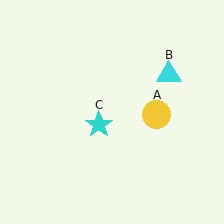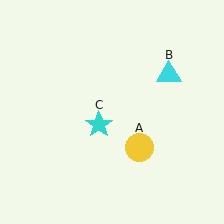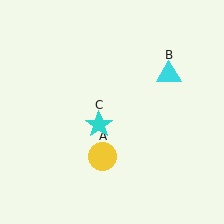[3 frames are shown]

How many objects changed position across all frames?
1 object changed position: yellow circle (object A).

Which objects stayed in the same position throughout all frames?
Cyan triangle (object B) and cyan star (object C) remained stationary.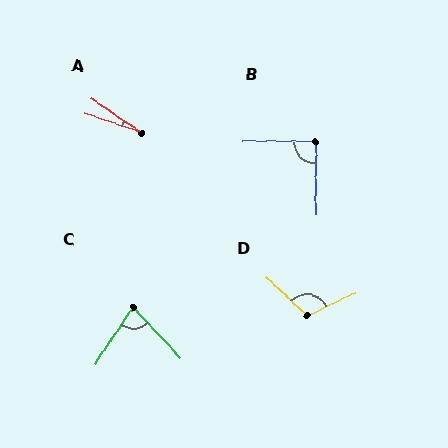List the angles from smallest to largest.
A (15°), C (76°), B (90°), D (112°).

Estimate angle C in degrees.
Approximately 76 degrees.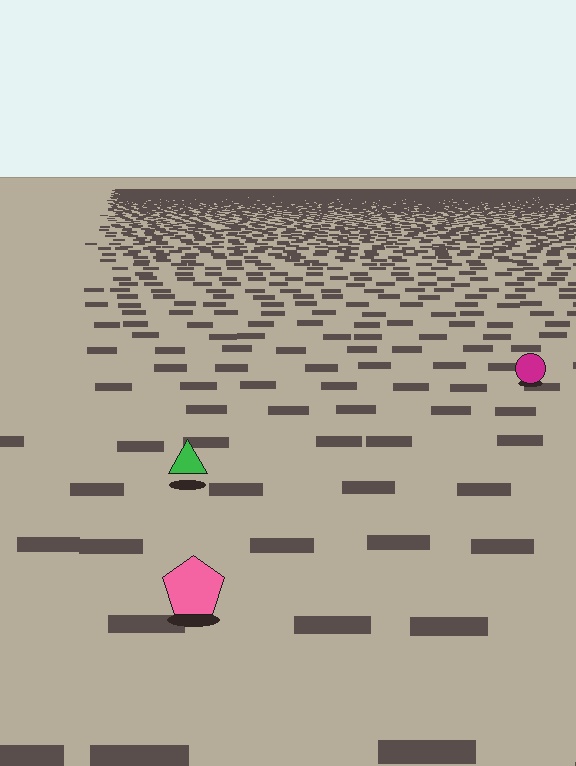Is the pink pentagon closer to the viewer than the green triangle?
Yes. The pink pentagon is closer — you can tell from the texture gradient: the ground texture is coarser near it.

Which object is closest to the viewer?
The pink pentagon is closest. The texture marks near it are larger and more spread out.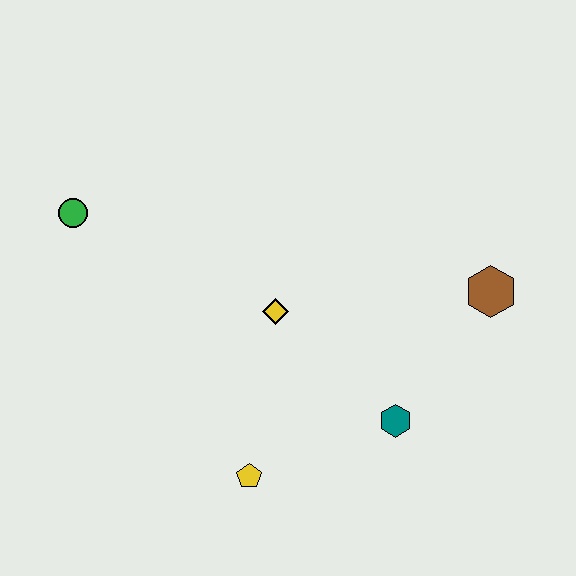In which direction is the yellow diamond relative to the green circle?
The yellow diamond is to the right of the green circle.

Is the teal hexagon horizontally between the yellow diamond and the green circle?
No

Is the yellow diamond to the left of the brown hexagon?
Yes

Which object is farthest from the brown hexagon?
The green circle is farthest from the brown hexagon.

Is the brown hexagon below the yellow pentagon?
No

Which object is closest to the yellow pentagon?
The teal hexagon is closest to the yellow pentagon.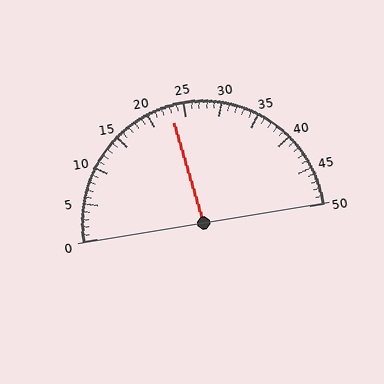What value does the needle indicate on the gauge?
The needle indicates approximately 23.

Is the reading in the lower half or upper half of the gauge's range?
The reading is in the lower half of the range (0 to 50).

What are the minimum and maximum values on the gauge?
The gauge ranges from 0 to 50.